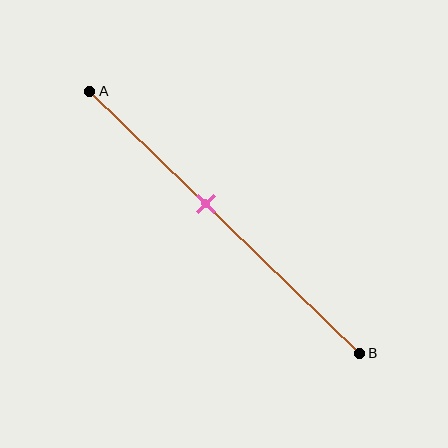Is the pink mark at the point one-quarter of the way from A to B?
No, the mark is at about 45% from A, not at the 25% one-quarter point.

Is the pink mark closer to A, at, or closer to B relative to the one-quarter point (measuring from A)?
The pink mark is closer to point B than the one-quarter point of segment AB.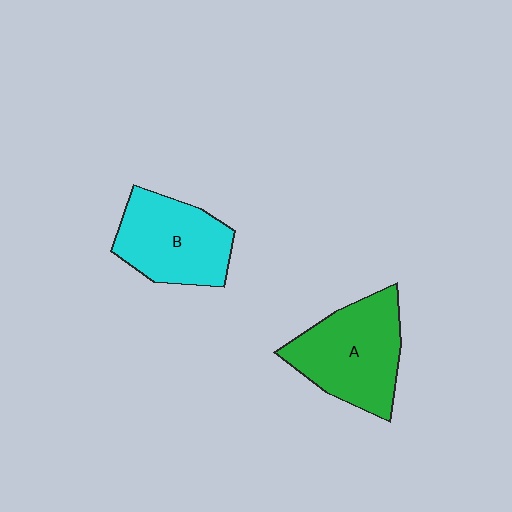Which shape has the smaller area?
Shape B (cyan).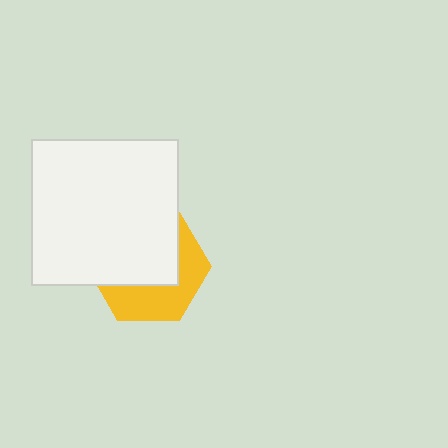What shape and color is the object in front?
The object in front is a white square.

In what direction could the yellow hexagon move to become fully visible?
The yellow hexagon could move down. That would shift it out from behind the white square entirely.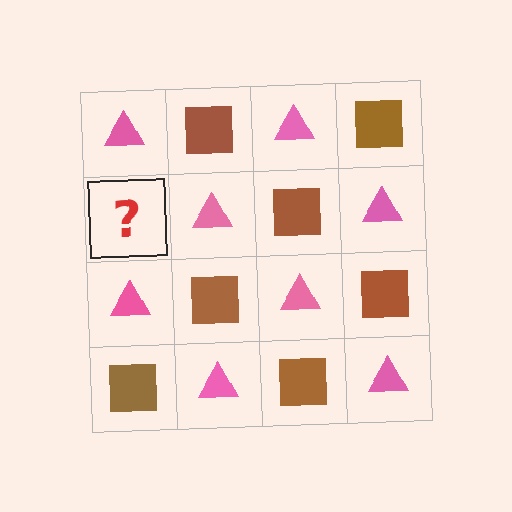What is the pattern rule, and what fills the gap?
The rule is that it alternates pink triangle and brown square in a checkerboard pattern. The gap should be filled with a brown square.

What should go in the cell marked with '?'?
The missing cell should contain a brown square.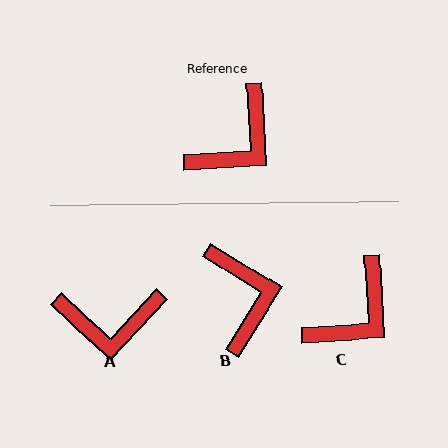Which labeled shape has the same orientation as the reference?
C.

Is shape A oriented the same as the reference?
No, it is off by about 47 degrees.